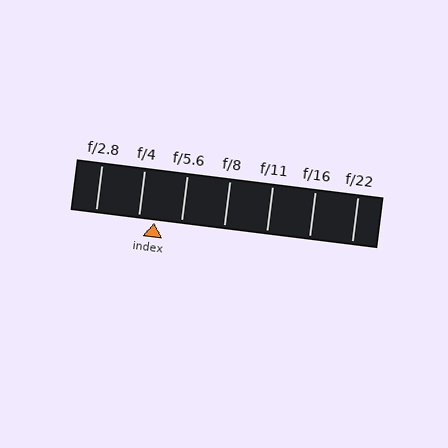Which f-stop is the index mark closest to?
The index mark is closest to f/4.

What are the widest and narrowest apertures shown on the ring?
The widest aperture shown is f/2.8 and the narrowest is f/22.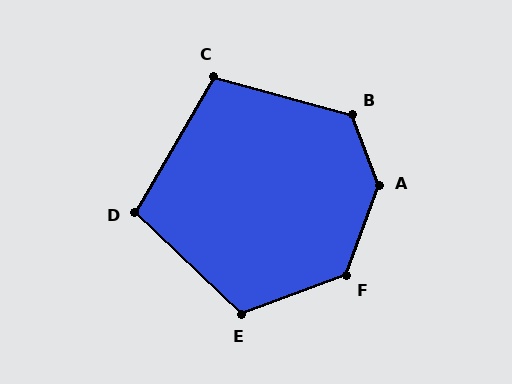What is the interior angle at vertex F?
Approximately 130 degrees (obtuse).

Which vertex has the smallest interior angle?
D, at approximately 103 degrees.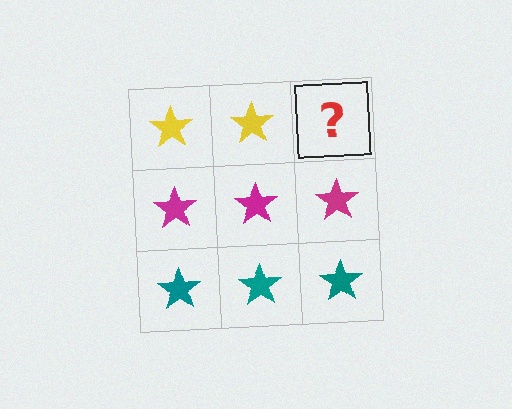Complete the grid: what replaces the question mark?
The question mark should be replaced with a yellow star.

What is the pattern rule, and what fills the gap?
The rule is that each row has a consistent color. The gap should be filled with a yellow star.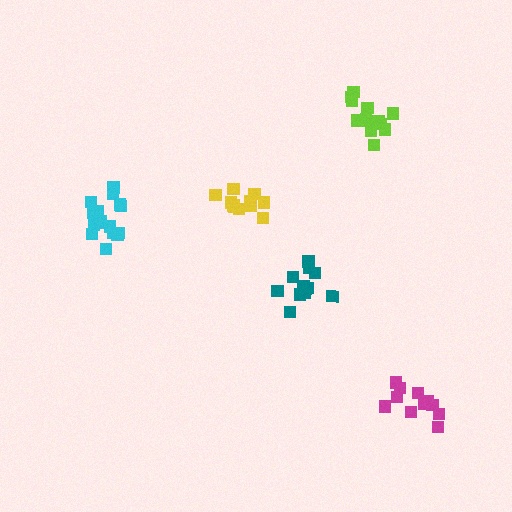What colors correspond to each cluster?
The clusters are colored: magenta, yellow, lime, cyan, teal.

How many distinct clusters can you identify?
There are 5 distinct clusters.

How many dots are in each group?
Group 1: 11 dots, Group 2: 11 dots, Group 3: 13 dots, Group 4: 17 dots, Group 5: 12 dots (64 total).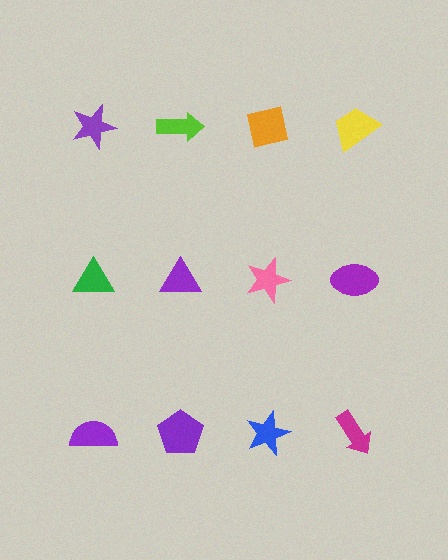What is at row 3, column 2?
A purple pentagon.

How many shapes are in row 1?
4 shapes.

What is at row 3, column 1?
A purple semicircle.